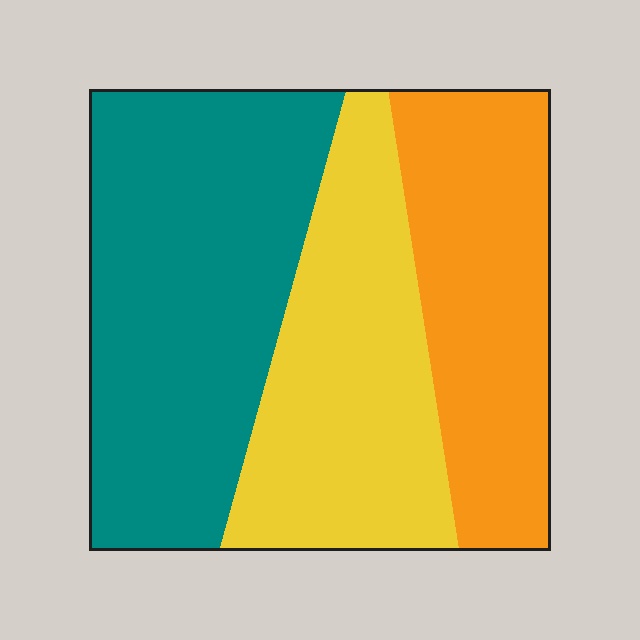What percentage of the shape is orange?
Orange covers roughly 30% of the shape.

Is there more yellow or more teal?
Teal.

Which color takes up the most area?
Teal, at roughly 40%.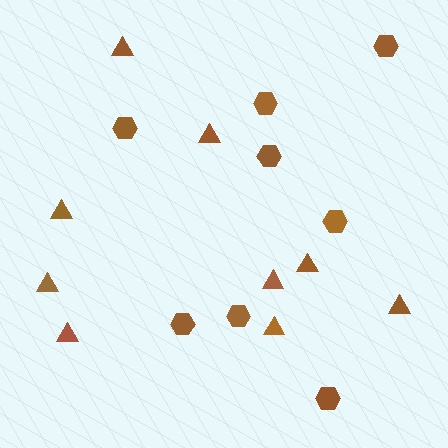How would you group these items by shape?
There are 2 groups: one group of triangles (9) and one group of hexagons (8).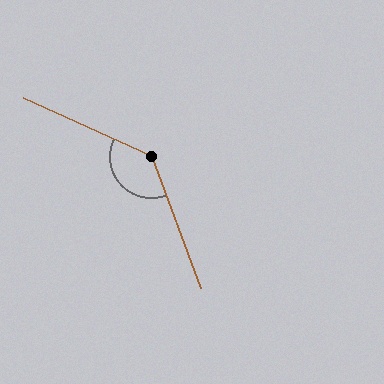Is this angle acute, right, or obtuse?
It is obtuse.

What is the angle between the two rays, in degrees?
Approximately 135 degrees.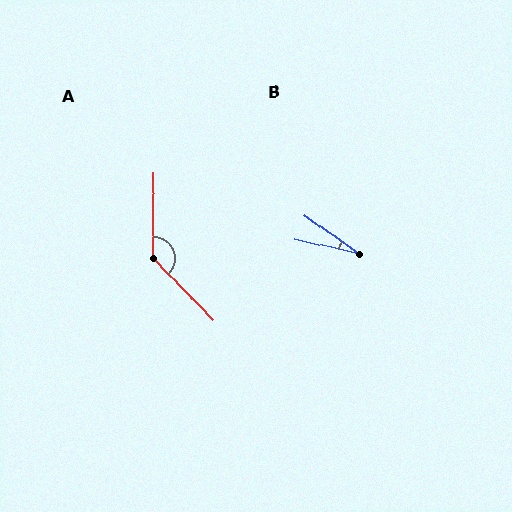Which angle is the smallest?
B, at approximately 23 degrees.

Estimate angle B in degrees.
Approximately 23 degrees.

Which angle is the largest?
A, at approximately 135 degrees.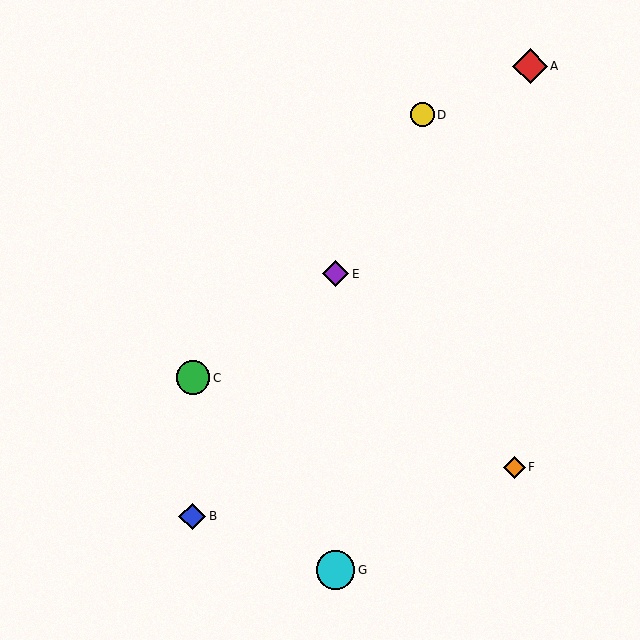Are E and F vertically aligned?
No, E is at x≈335 and F is at x≈514.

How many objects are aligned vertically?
2 objects (E, G) are aligned vertically.